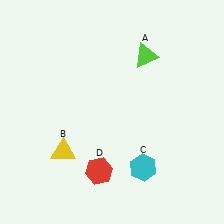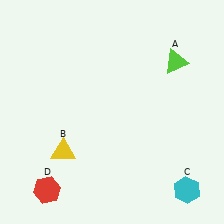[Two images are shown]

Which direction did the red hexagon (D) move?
The red hexagon (D) moved left.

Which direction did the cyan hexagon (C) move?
The cyan hexagon (C) moved right.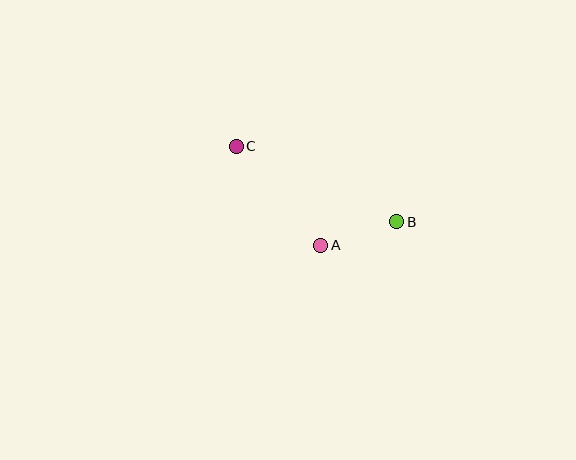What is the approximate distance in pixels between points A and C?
The distance between A and C is approximately 131 pixels.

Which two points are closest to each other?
Points A and B are closest to each other.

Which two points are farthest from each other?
Points B and C are farthest from each other.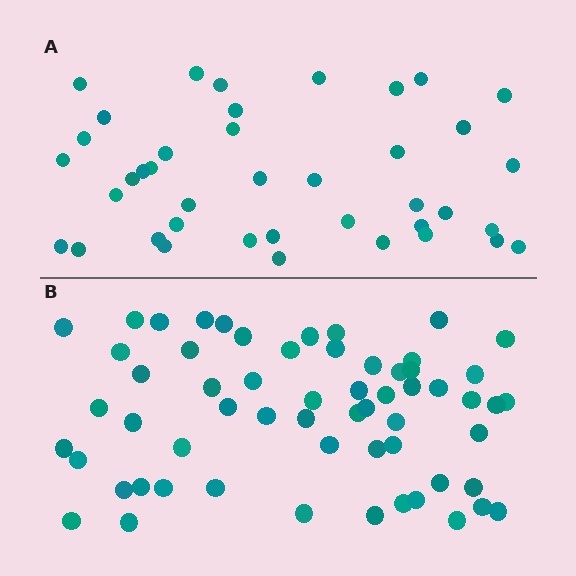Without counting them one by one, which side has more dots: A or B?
Region B (the bottom region) has more dots.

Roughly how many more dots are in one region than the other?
Region B has approximately 20 more dots than region A.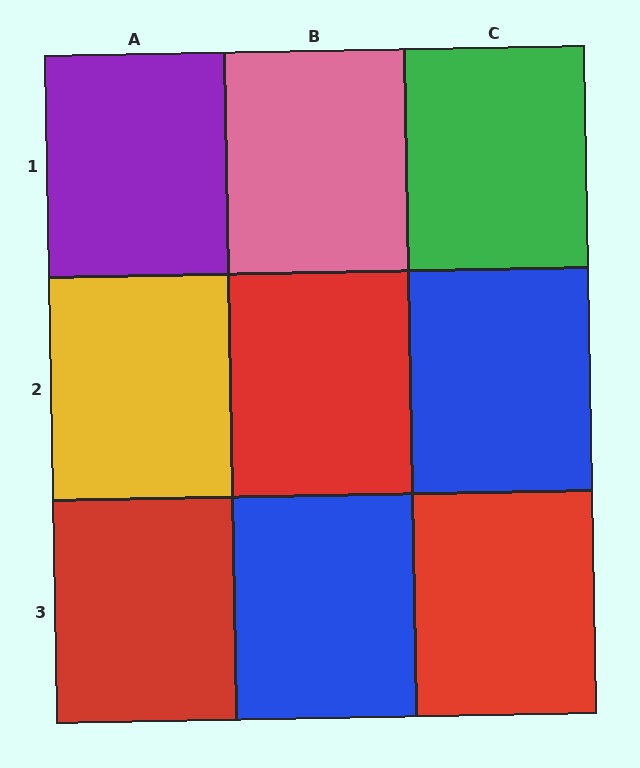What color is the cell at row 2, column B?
Red.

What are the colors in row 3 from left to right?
Red, blue, red.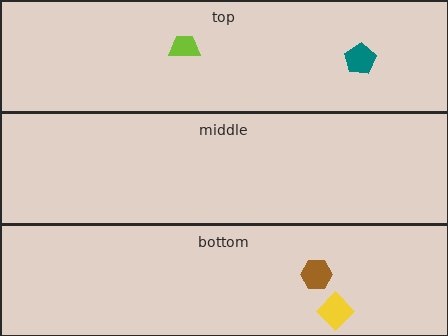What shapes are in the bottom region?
The brown hexagon, the yellow diamond.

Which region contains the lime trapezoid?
The top region.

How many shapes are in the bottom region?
2.